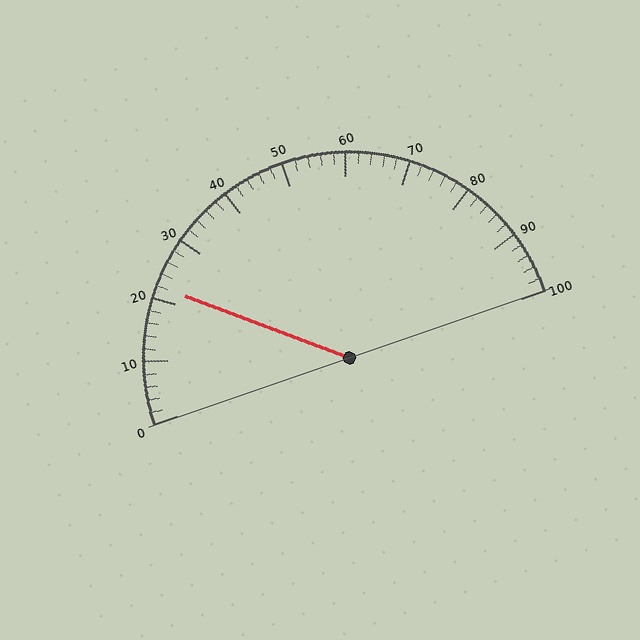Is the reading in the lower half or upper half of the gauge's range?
The reading is in the lower half of the range (0 to 100).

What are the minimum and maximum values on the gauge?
The gauge ranges from 0 to 100.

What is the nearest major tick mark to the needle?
The nearest major tick mark is 20.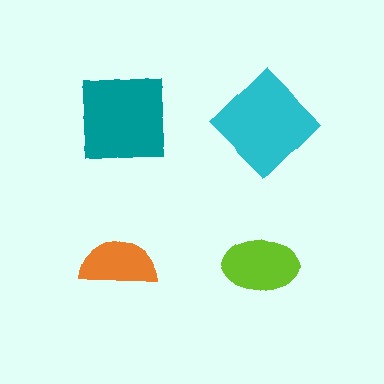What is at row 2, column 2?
A lime ellipse.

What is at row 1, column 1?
A teal square.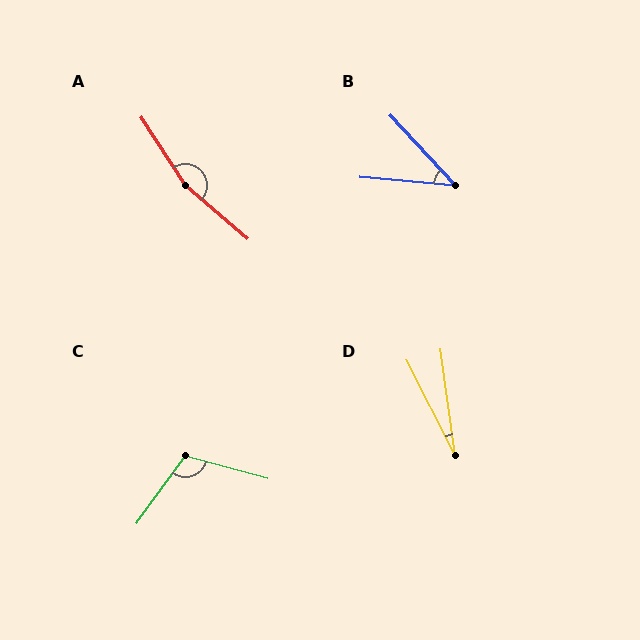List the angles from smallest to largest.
D (19°), B (42°), C (111°), A (163°).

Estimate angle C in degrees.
Approximately 111 degrees.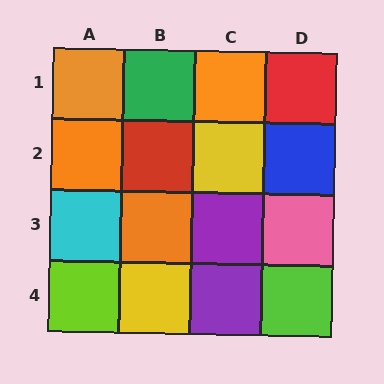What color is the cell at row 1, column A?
Orange.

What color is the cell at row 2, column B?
Red.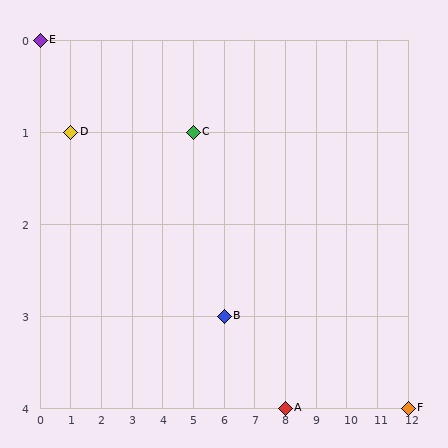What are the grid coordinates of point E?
Point E is at grid coordinates (0, 0).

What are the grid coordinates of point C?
Point C is at grid coordinates (5, 1).